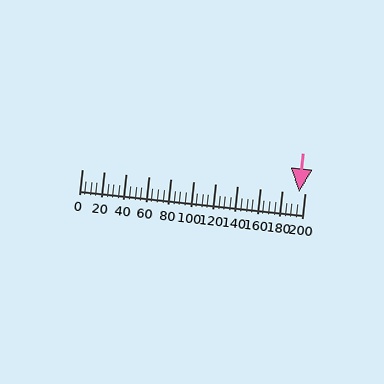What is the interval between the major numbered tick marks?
The major tick marks are spaced 20 units apart.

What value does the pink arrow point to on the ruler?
The pink arrow points to approximately 195.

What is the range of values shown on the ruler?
The ruler shows values from 0 to 200.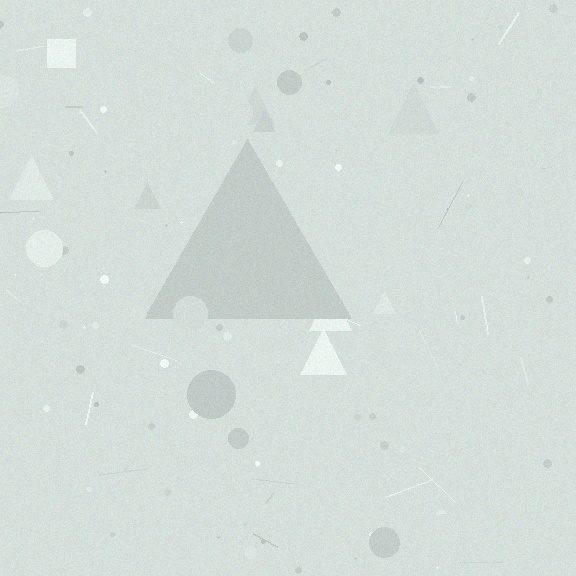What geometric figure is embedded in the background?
A triangle is embedded in the background.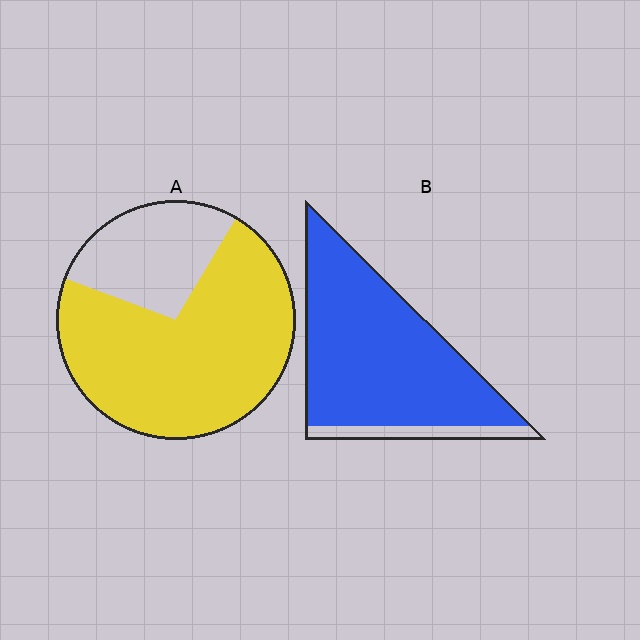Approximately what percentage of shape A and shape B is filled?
A is approximately 70% and B is approximately 90%.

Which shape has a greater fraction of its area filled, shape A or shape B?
Shape B.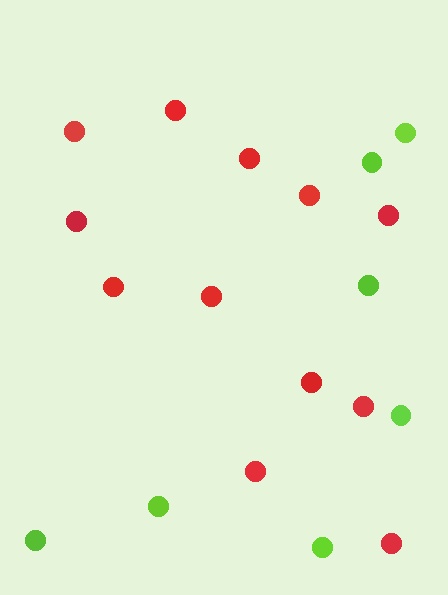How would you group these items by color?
There are 2 groups: one group of red circles (12) and one group of lime circles (7).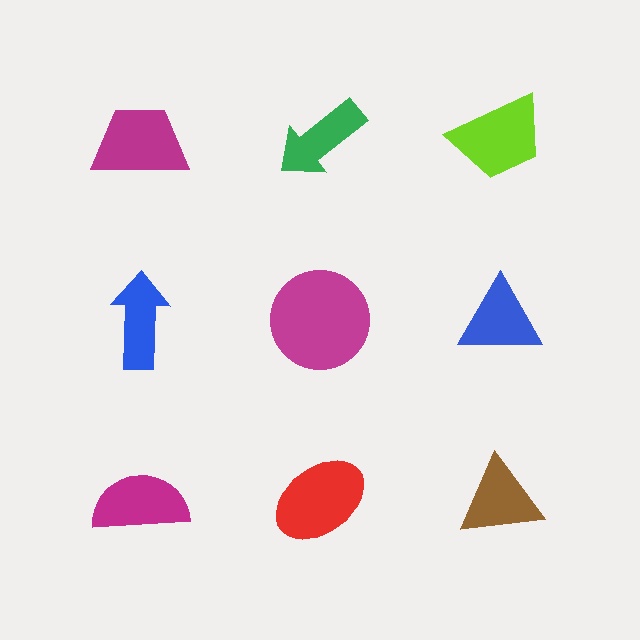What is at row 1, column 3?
A lime trapezoid.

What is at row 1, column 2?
A green arrow.